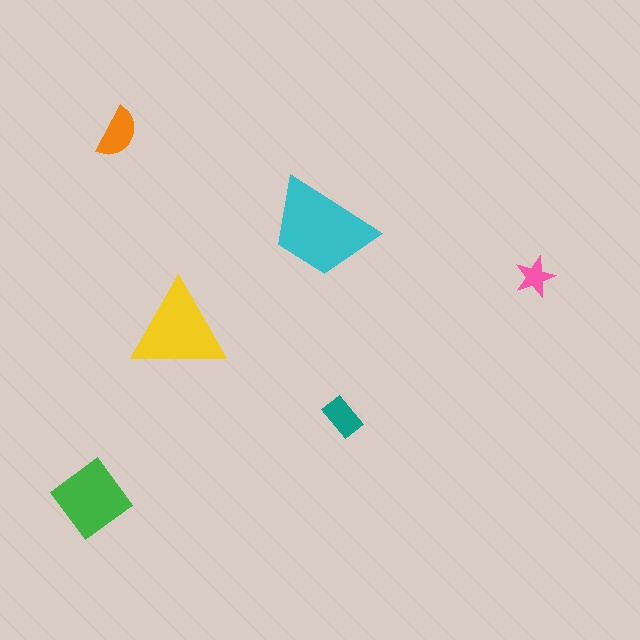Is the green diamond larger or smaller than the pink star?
Larger.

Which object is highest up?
The orange semicircle is topmost.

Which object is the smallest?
The pink star.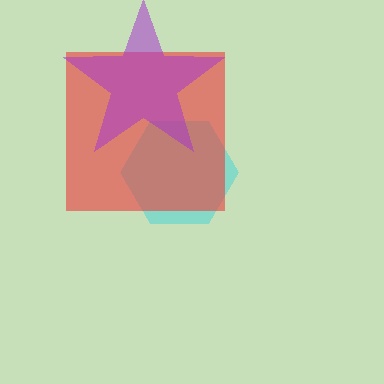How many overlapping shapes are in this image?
There are 3 overlapping shapes in the image.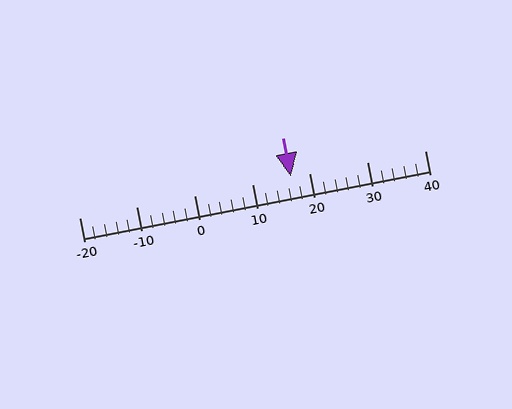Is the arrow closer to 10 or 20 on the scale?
The arrow is closer to 20.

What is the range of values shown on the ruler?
The ruler shows values from -20 to 40.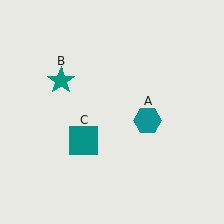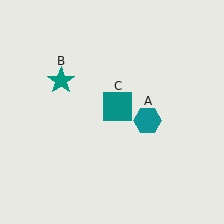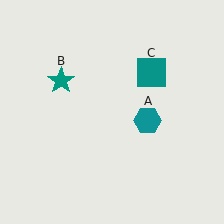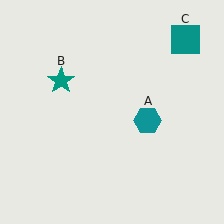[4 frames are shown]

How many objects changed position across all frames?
1 object changed position: teal square (object C).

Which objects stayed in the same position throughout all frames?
Teal hexagon (object A) and teal star (object B) remained stationary.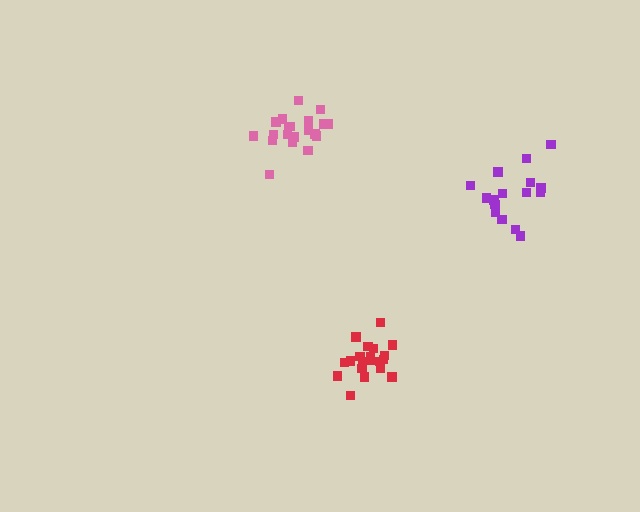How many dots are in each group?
Group 1: 16 dots, Group 2: 20 dots, Group 3: 20 dots (56 total).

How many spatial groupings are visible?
There are 3 spatial groupings.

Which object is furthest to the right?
The purple cluster is rightmost.